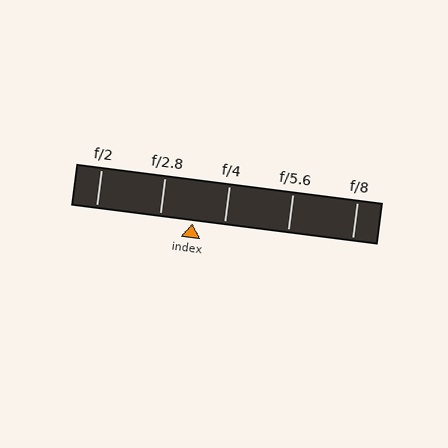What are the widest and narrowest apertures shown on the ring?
The widest aperture shown is f/2 and the narrowest is f/8.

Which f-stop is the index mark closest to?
The index mark is closest to f/4.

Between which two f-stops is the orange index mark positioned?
The index mark is between f/2.8 and f/4.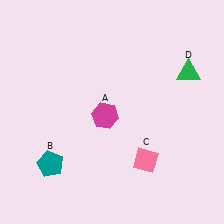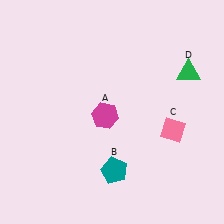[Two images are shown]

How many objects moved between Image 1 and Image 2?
2 objects moved between the two images.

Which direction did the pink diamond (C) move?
The pink diamond (C) moved up.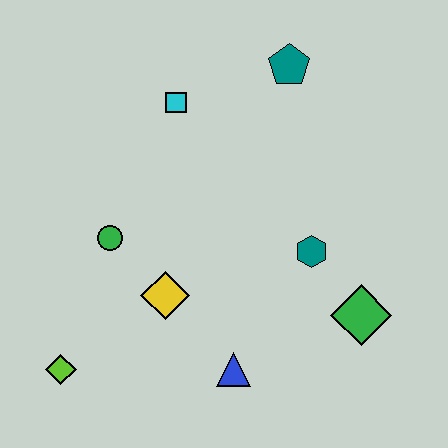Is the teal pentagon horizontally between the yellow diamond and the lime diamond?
No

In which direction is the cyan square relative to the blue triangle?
The cyan square is above the blue triangle.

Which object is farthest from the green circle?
The green diamond is farthest from the green circle.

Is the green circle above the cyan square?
No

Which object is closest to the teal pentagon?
The cyan square is closest to the teal pentagon.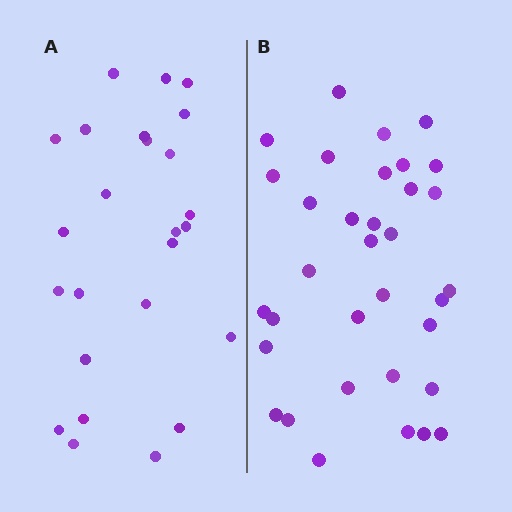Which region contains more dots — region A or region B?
Region B (the right region) has more dots.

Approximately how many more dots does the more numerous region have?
Region B has roughly 8 or so more dots than region A.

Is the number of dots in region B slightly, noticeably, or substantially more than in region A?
Region B has noticeably more, but not dramatically so. The ratio is roughly 1.4 to 1.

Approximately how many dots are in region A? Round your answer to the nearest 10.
About 20 dots. (The exact count is 25, which rounds to 20.)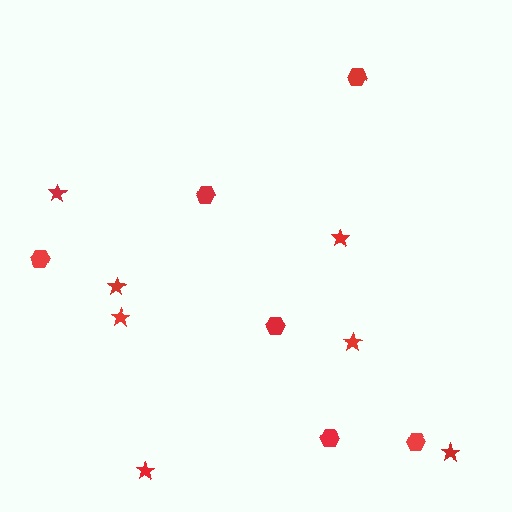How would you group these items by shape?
There are 2 groups: one group of hexagons (6) and one group of stars (7).